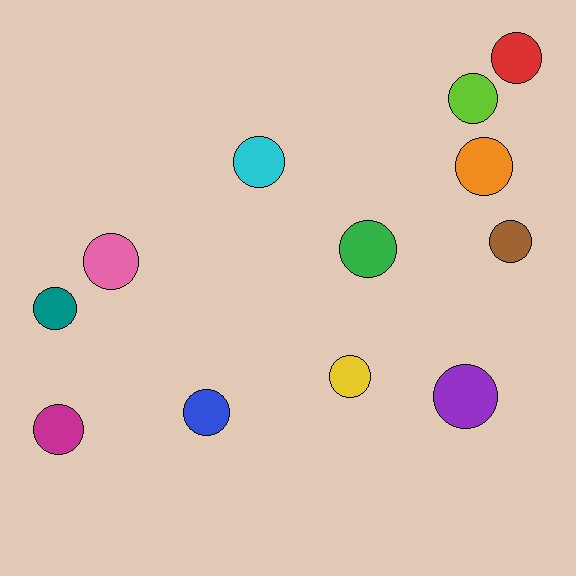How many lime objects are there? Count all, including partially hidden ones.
There is 1 lime object.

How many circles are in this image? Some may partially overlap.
There are 12 circles.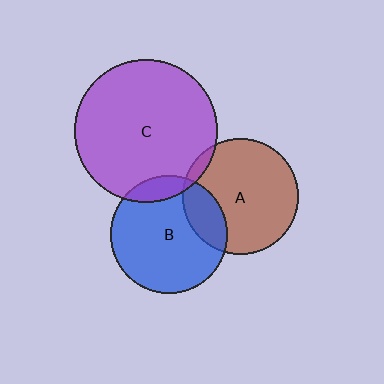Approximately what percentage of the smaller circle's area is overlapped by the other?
Approximately 20%.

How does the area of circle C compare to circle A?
Approximately 1.5 times.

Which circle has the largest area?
Circle C (purple).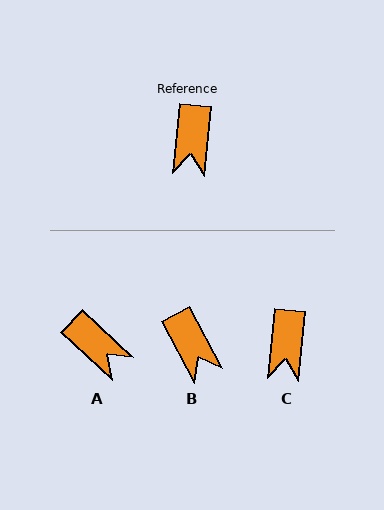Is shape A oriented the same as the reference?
No, it is off by about 53 degrees.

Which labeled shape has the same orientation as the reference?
C.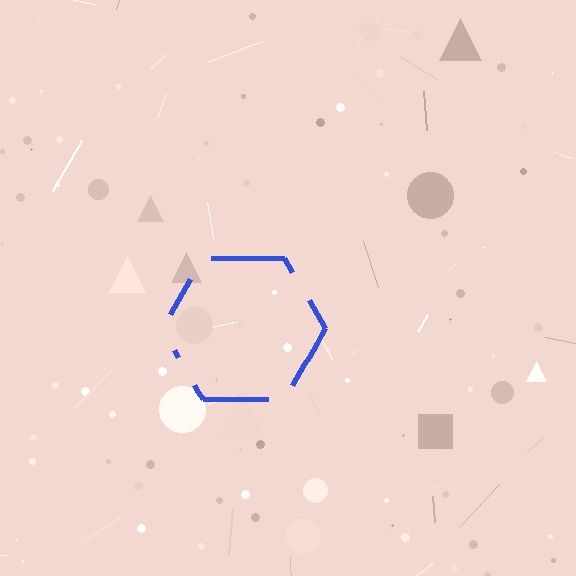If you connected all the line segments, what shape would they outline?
They would outline a hexagon.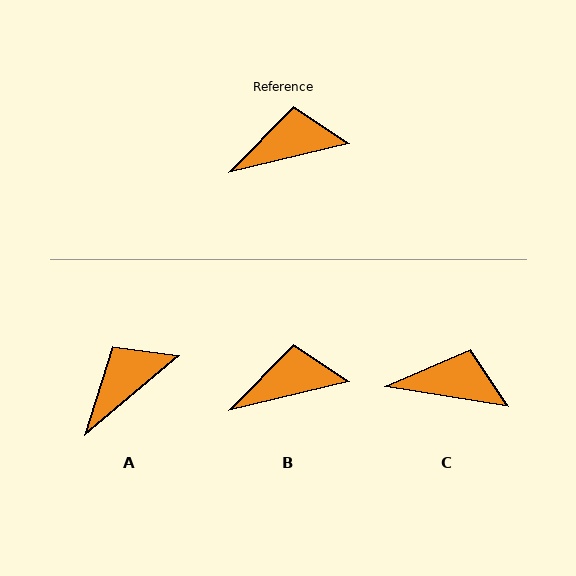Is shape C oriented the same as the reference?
No, it is off by about 23 degrees.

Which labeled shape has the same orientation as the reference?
B.